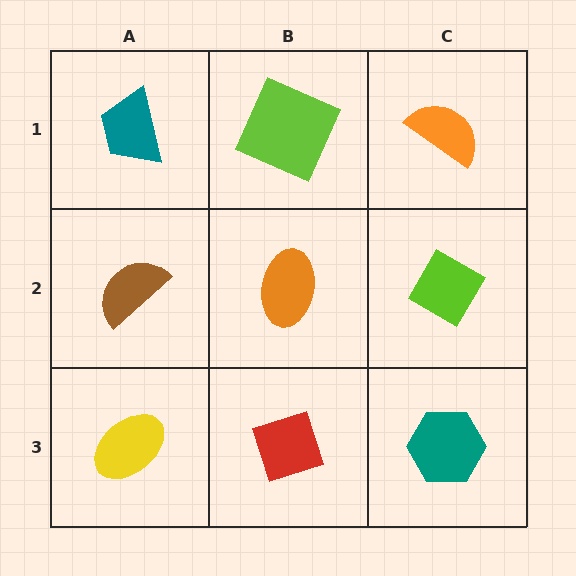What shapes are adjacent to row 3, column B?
An orange ellipse (row 2, column B), a yellow ellipse (row 3, column A), a teal hexagon (row 3, column C).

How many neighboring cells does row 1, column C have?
2.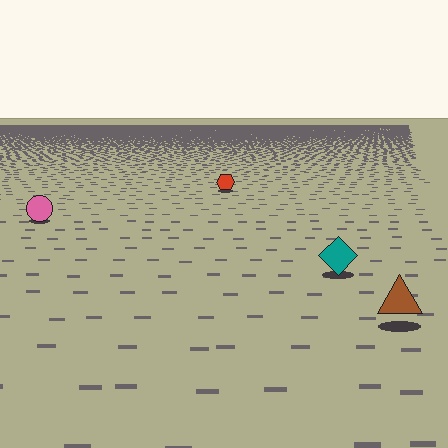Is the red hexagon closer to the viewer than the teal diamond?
No. The teal diamond is closer — you can tell from the texture gradient: the ground texture is coarser near it.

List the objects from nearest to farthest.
From nearest to farthest: the brown triangle, the teal diamond, the pink circle, the red hexagon.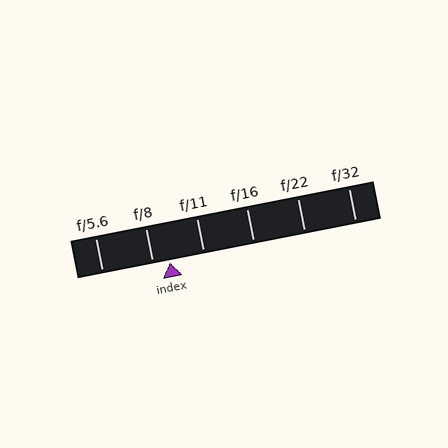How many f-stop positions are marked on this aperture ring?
There are 6 f-stop positions marked.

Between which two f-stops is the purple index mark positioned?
The index mark is between f/8 and f/11.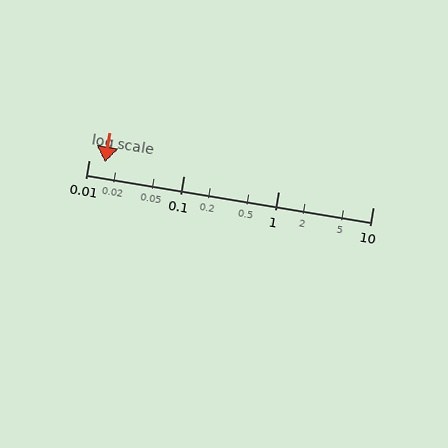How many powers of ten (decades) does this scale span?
The scale spans 3 decades, from 0.01 to 10.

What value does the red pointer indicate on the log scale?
The pointer indicates approximately 0.015.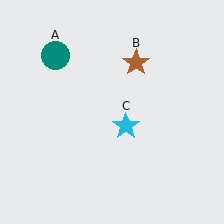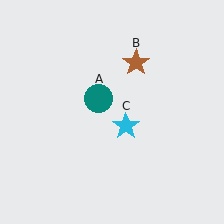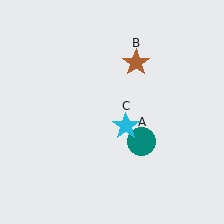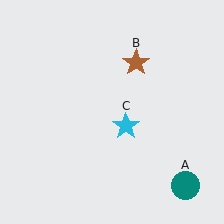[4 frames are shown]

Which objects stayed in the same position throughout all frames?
Brown star (object B) and cyan star (object C) remained stationary.